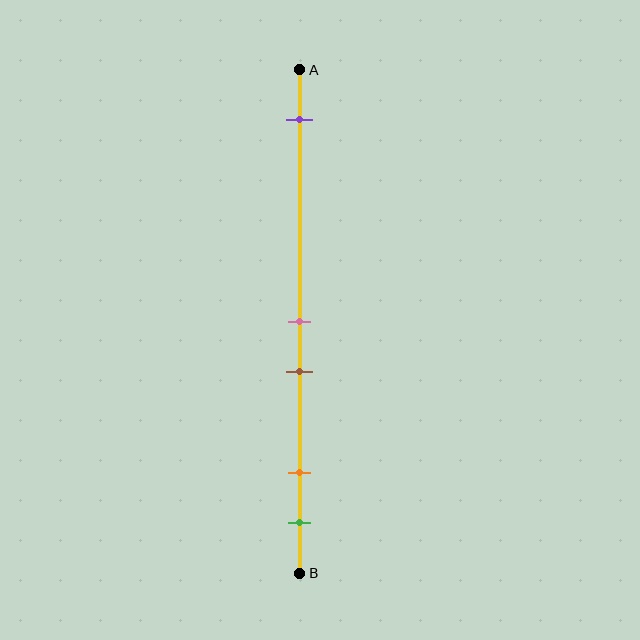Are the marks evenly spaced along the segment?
No, the marks are not evenly spaced.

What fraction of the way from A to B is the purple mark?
The purple mark is approximately 10% (0.1) of the way from A to B.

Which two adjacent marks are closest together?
The pink and brown marks are the closest adjacent pair.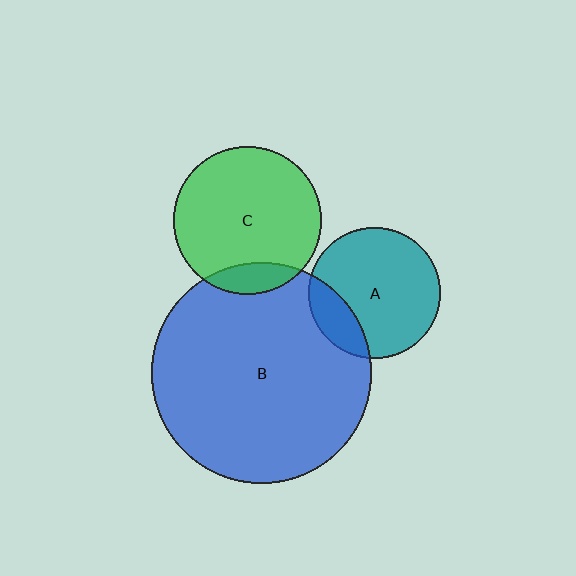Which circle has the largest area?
Circle B (blue).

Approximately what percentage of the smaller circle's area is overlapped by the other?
Approximately 10%.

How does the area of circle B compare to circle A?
Approximately 2.8 times.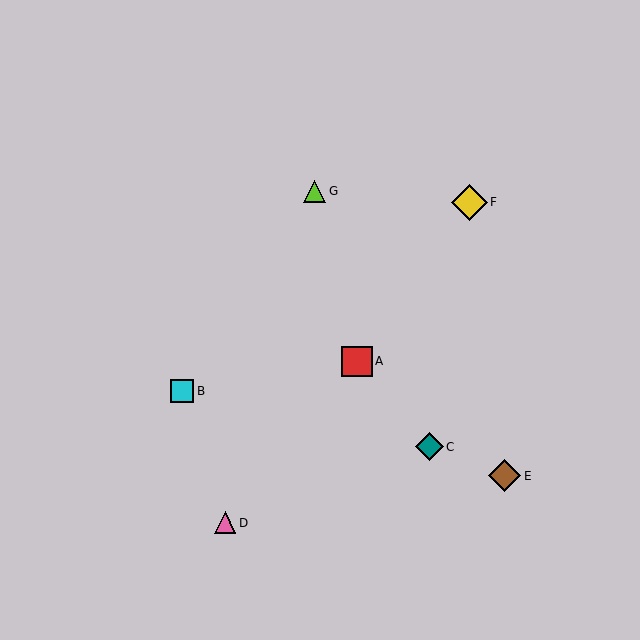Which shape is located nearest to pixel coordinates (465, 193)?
The yellow diamond (labeled F) at (469, 202) is nearest to that location.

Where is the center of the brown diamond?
The center of the brown diamond is at (505, 476).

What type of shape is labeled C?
Shape C is a teal diamond.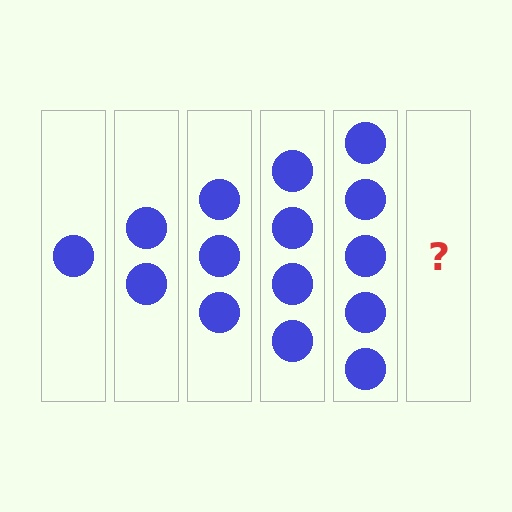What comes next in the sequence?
The next element should be 6 circles.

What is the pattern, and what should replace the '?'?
The pattern is that each step adds one more circle. The '?' should be 6 circles.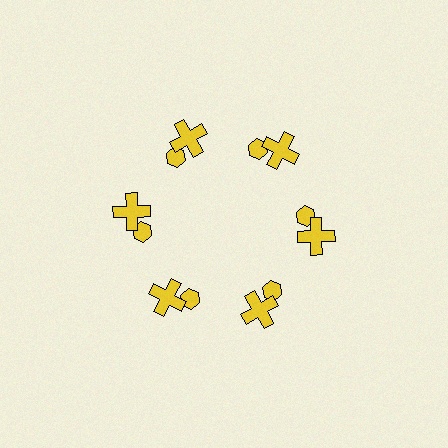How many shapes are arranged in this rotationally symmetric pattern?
There are 12 shapes, arranged in 6 groups of 2.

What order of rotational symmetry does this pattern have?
This pattern has 6-fold rotational symmetry.